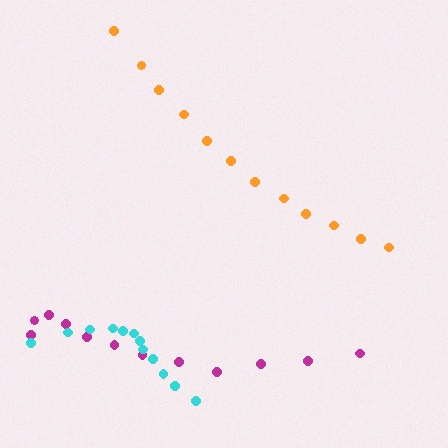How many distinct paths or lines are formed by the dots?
There are 3 distinct paths.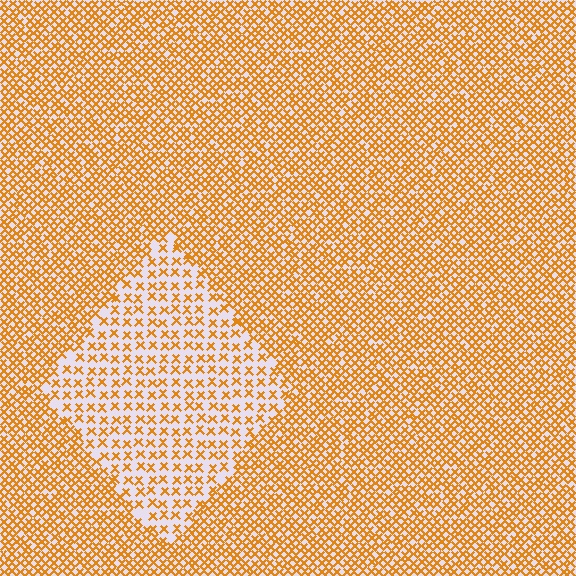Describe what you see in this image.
The image contains small orange elements arranged at two different densities. A diamond-shaped region is visible where the elements are less densely packed than the surrounding area.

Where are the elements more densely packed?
The elements are more densely packed outside the diamond boundary.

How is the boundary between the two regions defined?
The boundary is defined by a change in element density (approximately 2.1x ratio). All elements are the same color, size, and shape.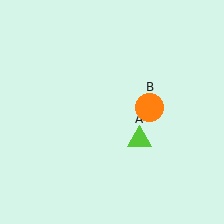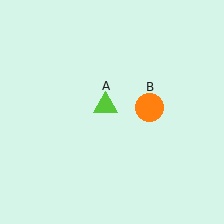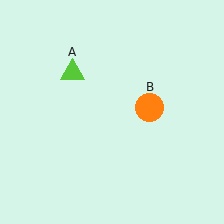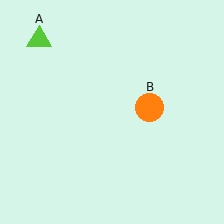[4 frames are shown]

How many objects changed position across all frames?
1 object changed position: lime triangle (object A).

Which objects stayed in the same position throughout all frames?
Orange circle (object B) remained stationary.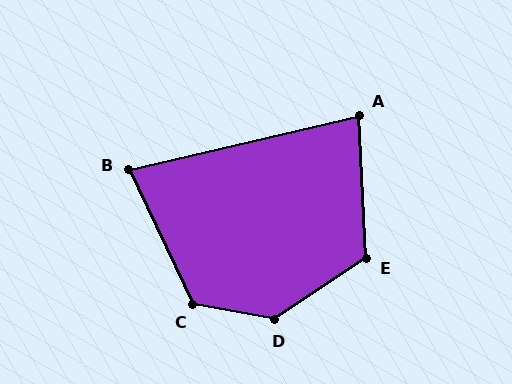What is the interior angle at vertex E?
Approximately 121 degrees (obtuse).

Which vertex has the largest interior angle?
D, at approximately 136 degrees.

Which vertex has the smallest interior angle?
B, at approximately 78 degrees.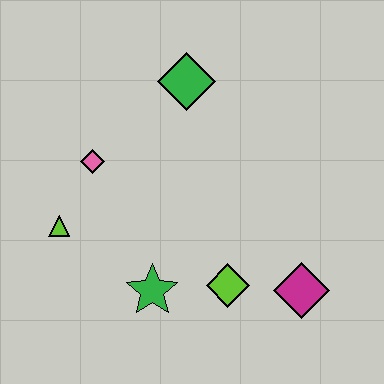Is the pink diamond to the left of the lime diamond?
Yes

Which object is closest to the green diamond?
The pink diamond is closest to the green diamond.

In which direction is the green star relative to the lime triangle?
The green star is to the right of the lime triangle.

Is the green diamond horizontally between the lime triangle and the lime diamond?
Yes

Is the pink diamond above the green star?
Yes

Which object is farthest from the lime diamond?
The green diamond is farthest from the lime diamond.